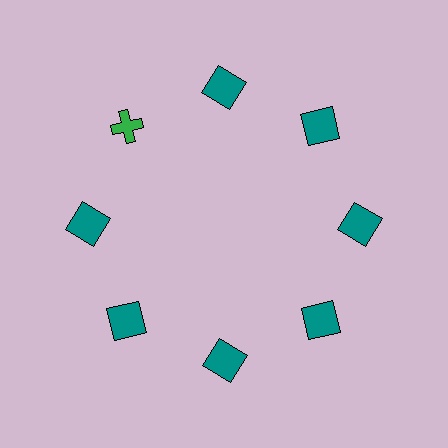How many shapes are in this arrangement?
There are 8 shapes arranged in a ring pattern.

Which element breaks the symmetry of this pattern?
The green cross at roughly the 10 o'clock position breaks the symmetry. All other shapes are teal squares.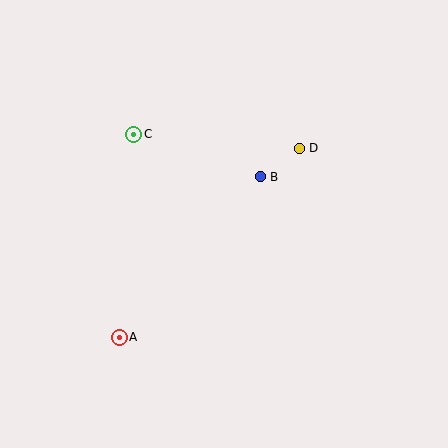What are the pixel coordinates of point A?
Point A is at (119, 337).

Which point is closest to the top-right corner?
Point D is closest to the top-right corner.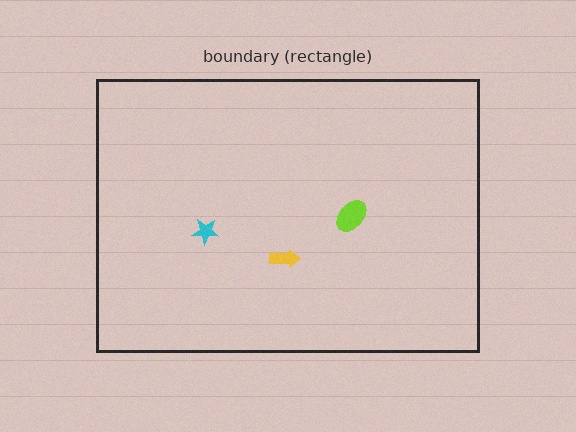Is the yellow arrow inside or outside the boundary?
Inside.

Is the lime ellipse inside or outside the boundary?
Inside.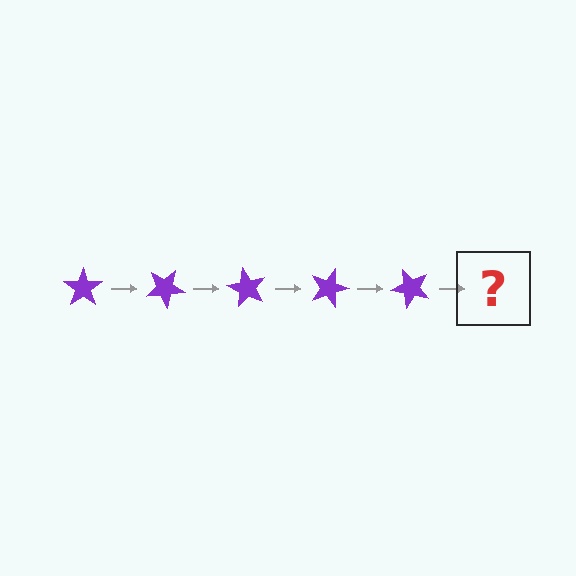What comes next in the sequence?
The next element should be a purple star rotated 150 degrees.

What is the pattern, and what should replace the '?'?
The pattern is that the star rotates 30 degrees each step. The '?' should be a purple star rotated 150 degrees.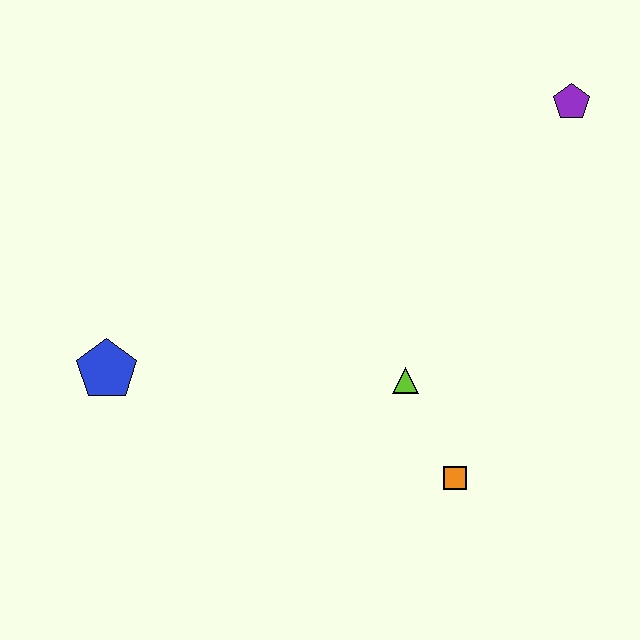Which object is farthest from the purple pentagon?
The blue pentagon is farthest from the purple pentagon.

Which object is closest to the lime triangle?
The orange square is closest to the lime triangle.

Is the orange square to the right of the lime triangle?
Yes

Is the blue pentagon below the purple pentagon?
Yes